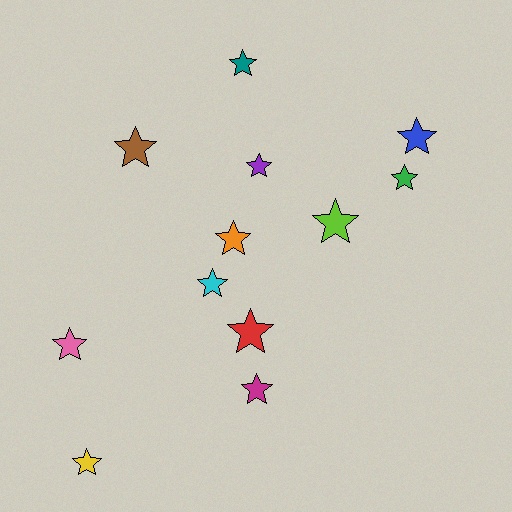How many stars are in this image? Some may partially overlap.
There are 12 stars.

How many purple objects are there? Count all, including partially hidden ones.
There is 1 purple object.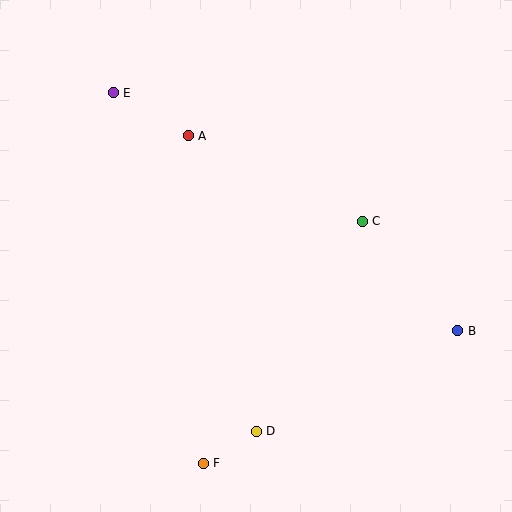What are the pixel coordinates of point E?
Point E is at (113, 93).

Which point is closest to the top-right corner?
Point C is closest to the top-right corner.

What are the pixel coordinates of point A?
Point A is at (188, 136).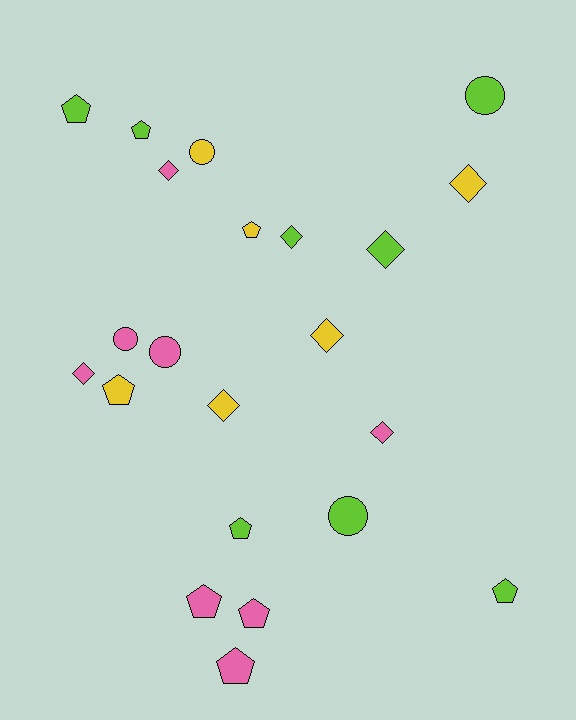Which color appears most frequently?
Lime, with 8 objects.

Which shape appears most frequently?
Pentagon, with 9 objects.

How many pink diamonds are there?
There are 3 pink diamonds.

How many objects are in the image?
There are 22 objects.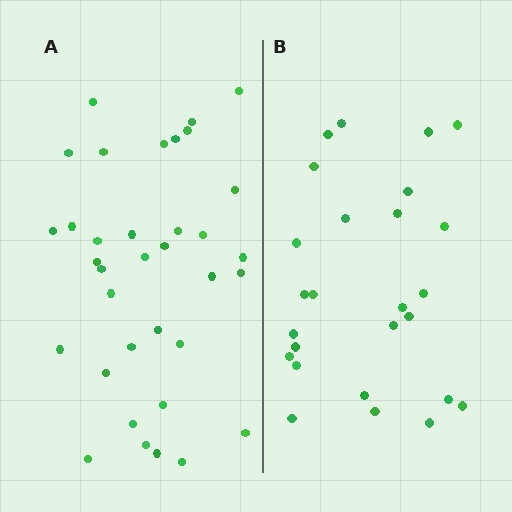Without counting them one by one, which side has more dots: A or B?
Region A (the left region) has more dots.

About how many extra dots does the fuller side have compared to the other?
Region A has roughly 8 or so more dots than region B.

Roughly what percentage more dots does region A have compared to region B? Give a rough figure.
About 35% more.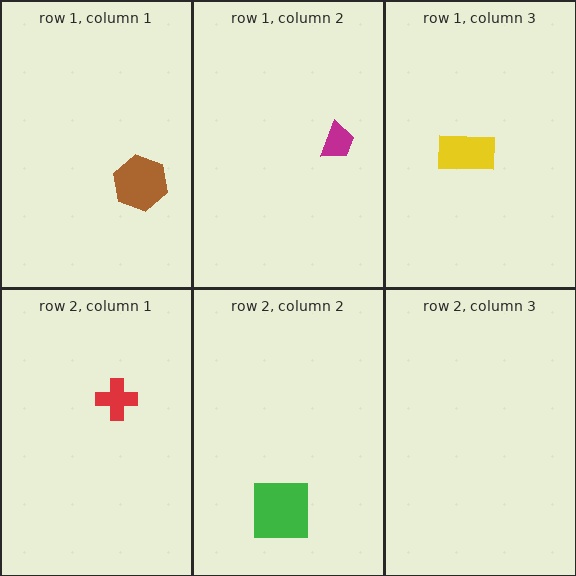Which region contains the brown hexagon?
The row 1, column 1 region.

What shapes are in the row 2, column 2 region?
The green square.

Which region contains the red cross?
The row 2, column 1 region.